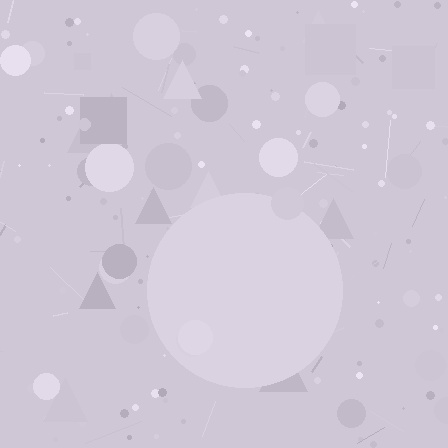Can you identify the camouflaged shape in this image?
The camouflaged shape is a circle.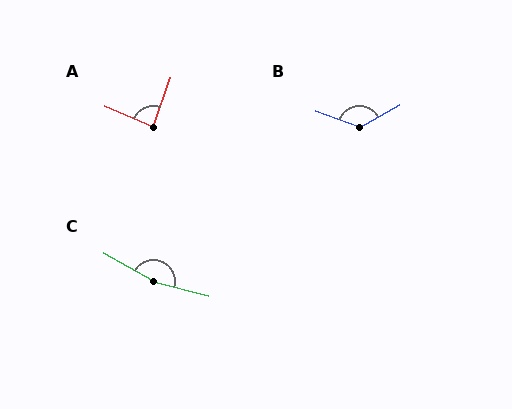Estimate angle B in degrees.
Approximately 130 degrees.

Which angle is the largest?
C, at approximately 164 degrees.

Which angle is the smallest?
A, at approximately 86 degrees.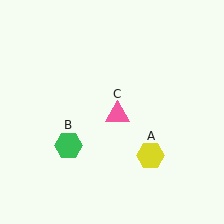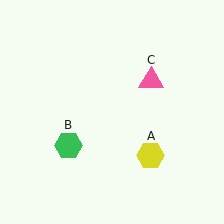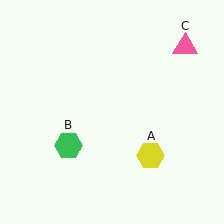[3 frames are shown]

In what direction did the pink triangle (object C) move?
The pink triangle (object C) moved up and to the right.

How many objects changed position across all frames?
1 object changed position: pink triangle (object C).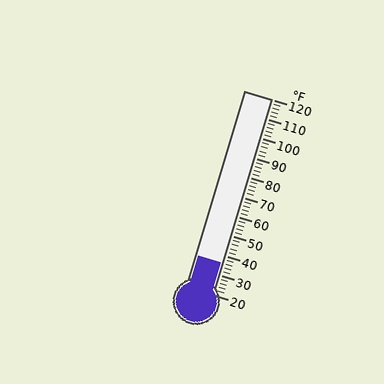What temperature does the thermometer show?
The thermometer shows approximately 36°F.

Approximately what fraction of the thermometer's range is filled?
The thermometer is filled to approximately 15% of its range.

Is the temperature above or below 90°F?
The temperature is below 90°F.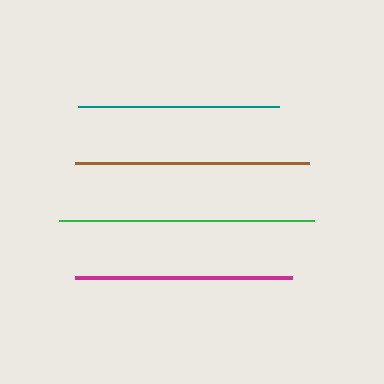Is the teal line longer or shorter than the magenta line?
The magenta line is longer than the teal line.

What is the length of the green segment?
The green segment is approximately 255 pixels long.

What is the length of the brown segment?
The brown segment is approximately 234 pixels long.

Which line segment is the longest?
The green line is the longest at approximately 255 pixels.